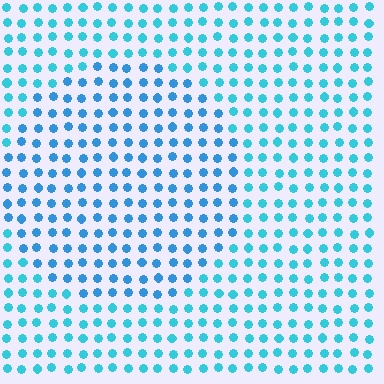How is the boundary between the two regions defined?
The boundary is defined purely by a slight shift in hue (about 20 degrees). Spacing, size, and orientation are identical on both sides.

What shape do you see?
I see a circle.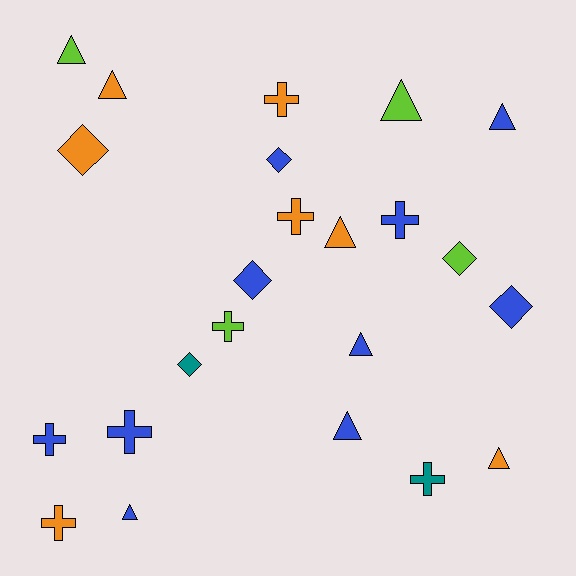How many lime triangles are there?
There are 2 lime triangles.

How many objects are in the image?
There are 23 objects.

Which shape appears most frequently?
Triangle, with 9 objects.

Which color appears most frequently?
Blue, with 10 objects.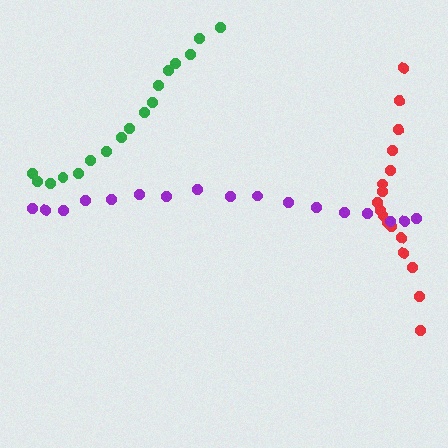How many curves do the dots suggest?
There are 3 distinct paths.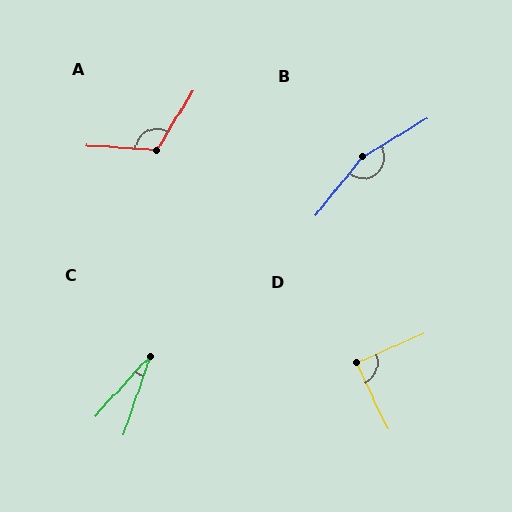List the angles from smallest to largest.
C (24°), D (89°), A (118°), B (159°).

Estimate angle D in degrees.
Approximately 89 degrees.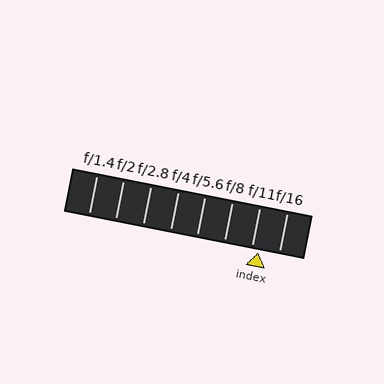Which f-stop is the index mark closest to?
The index mark is closest to f/11.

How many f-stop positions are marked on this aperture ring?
There are 8 f-stop positions marked.